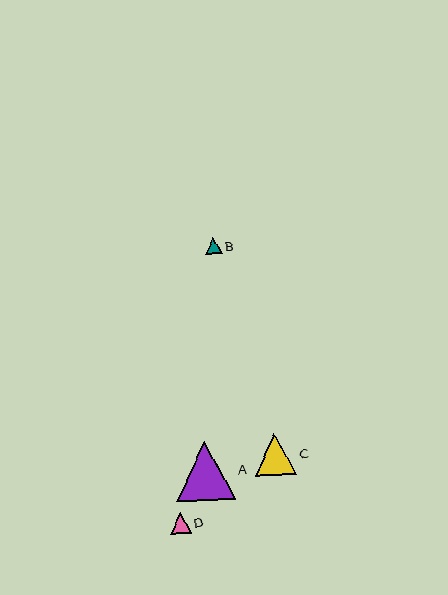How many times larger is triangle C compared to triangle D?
Triangle C is approximately 2.0 times the size of triangle D.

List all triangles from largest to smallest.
From largest to smallest: A, C, D, B.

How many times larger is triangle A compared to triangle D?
Triangle A is approximately 2.9 times the size of triangle D.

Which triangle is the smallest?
Triangle B is the smallest with a size of approximately 16 pixels.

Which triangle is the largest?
Triangle A is the largest with a size of approximately 59 pixels.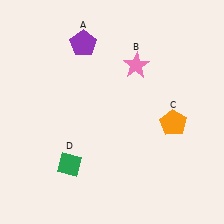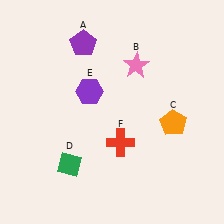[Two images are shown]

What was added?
A purple hexagon (E), a red cross (F) were added in Image 2.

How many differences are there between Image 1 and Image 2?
There are 2 differences between the two images.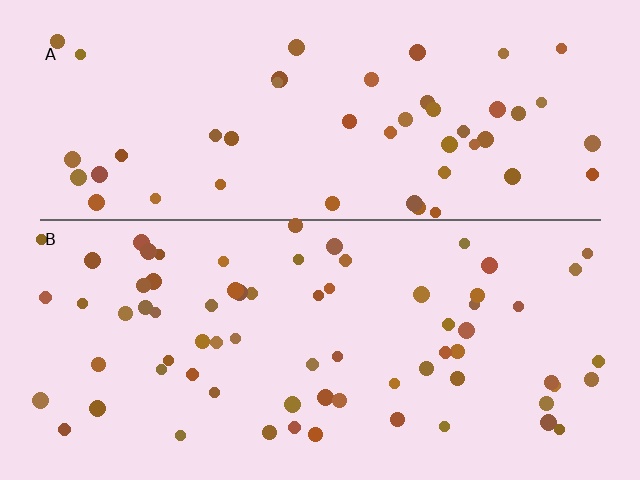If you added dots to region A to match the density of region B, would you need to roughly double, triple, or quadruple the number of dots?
Approximately double.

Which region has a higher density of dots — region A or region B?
B (the bottom).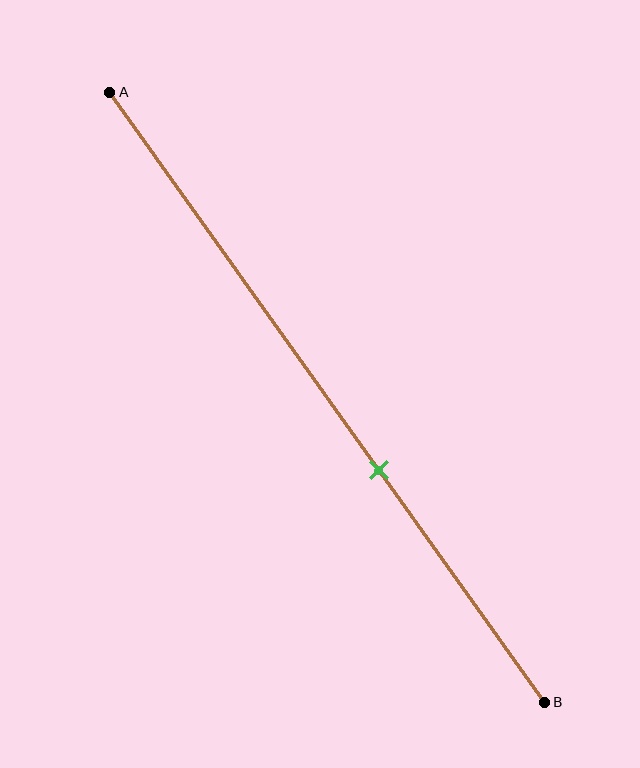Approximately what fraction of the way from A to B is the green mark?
The green mark is approximately 60% of the way from A to B.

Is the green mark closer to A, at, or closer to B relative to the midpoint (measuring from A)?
The green mark is closer to point B than the midpoint of segment AB.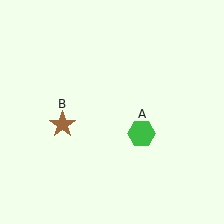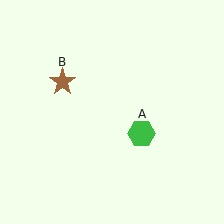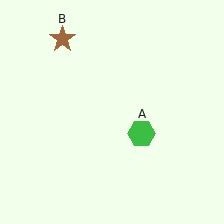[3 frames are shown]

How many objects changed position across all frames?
1 object changed position: brown star (object B).